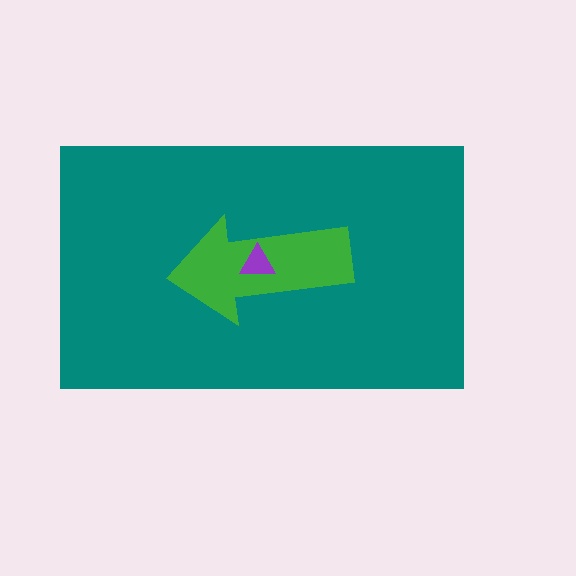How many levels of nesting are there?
3.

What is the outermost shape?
The teal rectangle.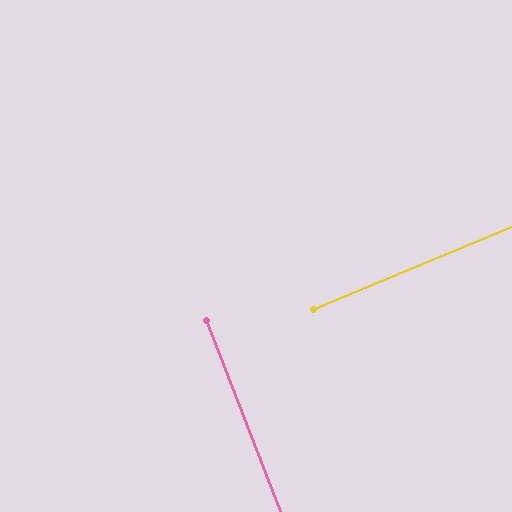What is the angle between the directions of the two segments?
Approximately 88 degrees.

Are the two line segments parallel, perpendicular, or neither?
Perpendicular — they meet at approximately 88°.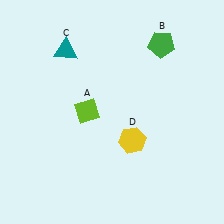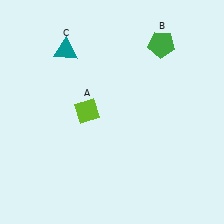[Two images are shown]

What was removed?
The yellow hexagon (D) was removed in Image 2.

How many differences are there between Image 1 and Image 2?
There is 1 difference between the two images.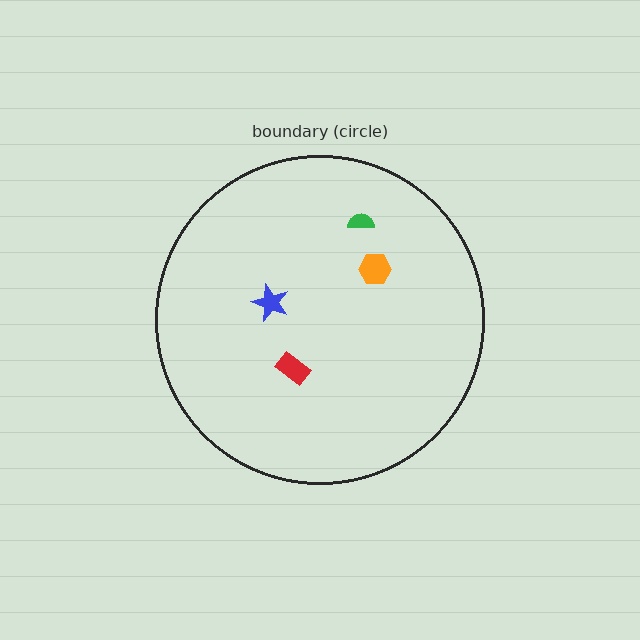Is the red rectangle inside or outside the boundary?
Inside.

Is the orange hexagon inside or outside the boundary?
Inside.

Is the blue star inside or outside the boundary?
Inside.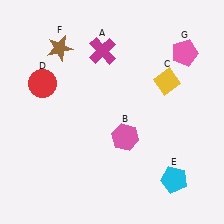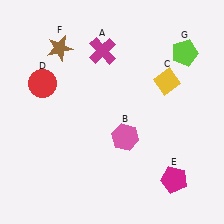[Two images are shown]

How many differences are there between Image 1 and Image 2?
There are 2 differences between the two images.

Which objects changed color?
E changed from cyan to magenta. G changed from pink to lime.